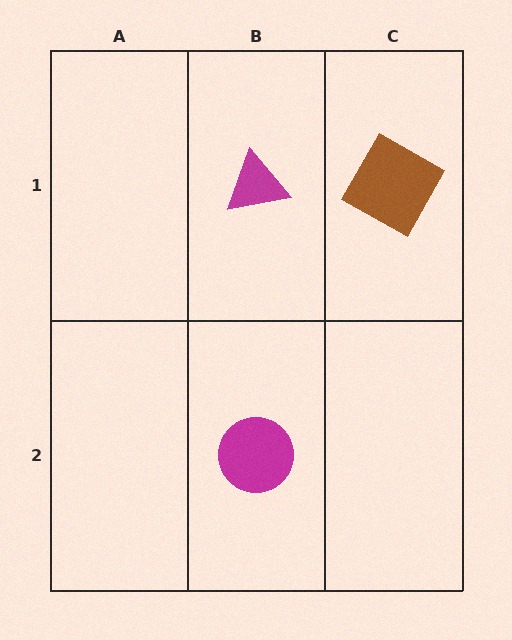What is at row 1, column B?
A magenta triangle.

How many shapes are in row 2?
1 shape.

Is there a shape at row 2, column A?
No, that cell is empty.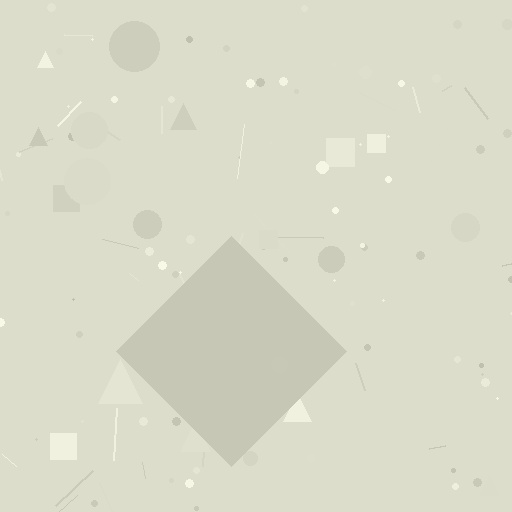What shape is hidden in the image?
A diamond is hidden in the image.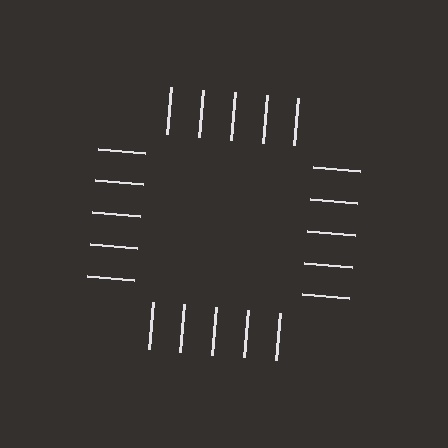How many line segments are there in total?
20 — 5 along each of the 4 edges.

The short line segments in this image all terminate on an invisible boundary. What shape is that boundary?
An illusory square — the line segments terminate on its edges but no continuous stroke is drawn.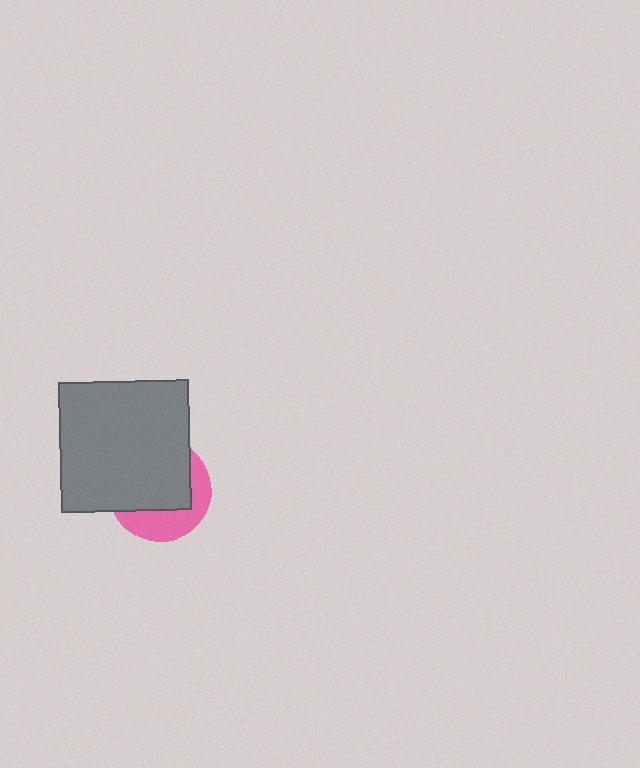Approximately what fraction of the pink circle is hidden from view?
Roughly 64% of the pink circle is hidden behind the gray square.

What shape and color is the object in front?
The object in front is a gray square.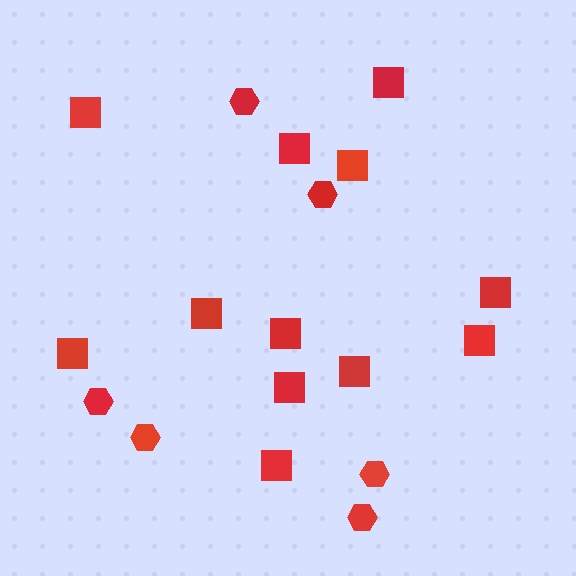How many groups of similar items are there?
There are 2 groups: one group of hexagons (6) and one group of squares (12).